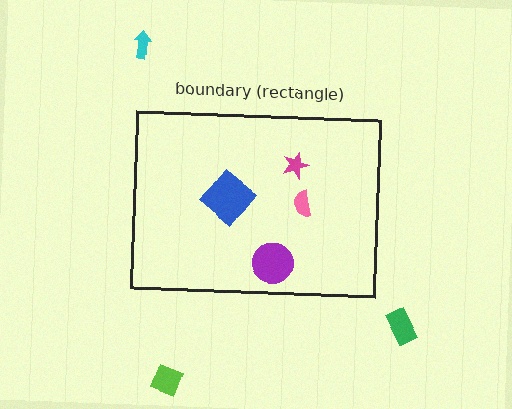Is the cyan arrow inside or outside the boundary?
Outside.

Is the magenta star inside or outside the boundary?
Inside.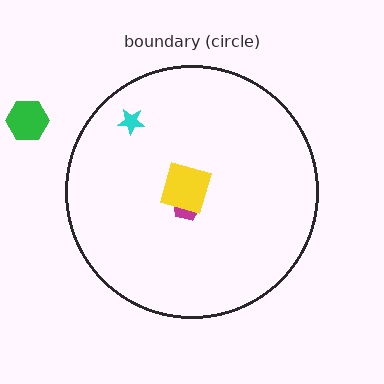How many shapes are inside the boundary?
3 inside, 1 outside.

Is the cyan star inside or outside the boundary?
Inside.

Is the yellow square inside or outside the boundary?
Inside.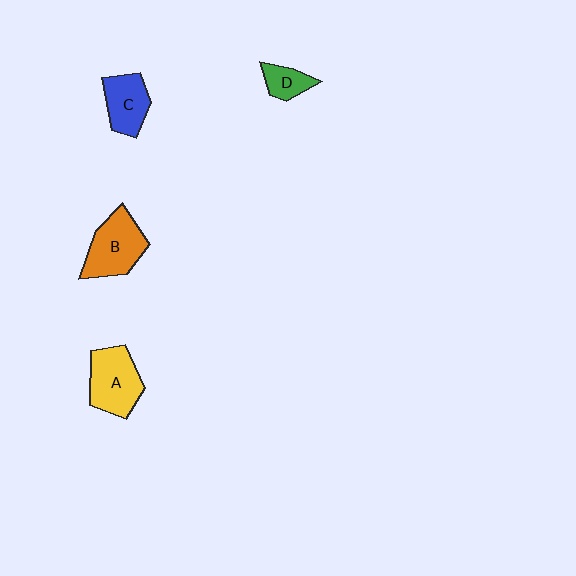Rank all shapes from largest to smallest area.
From largest to smallest: A (yellow), B (orange), C (blue), D (green).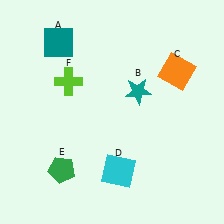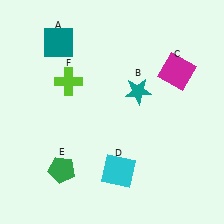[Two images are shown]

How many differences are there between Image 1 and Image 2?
There is 1 difference between the two images.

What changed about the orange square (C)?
In Image 1, C is orange. In Image 2, it changed to magenta.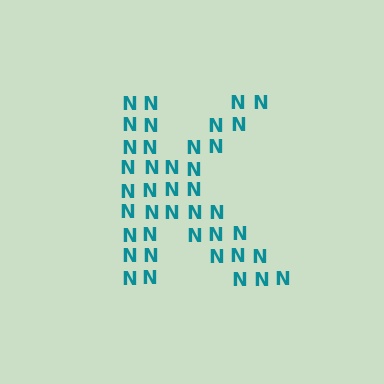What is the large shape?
The large shape is the letter K.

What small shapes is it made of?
It is made of small letter N's.